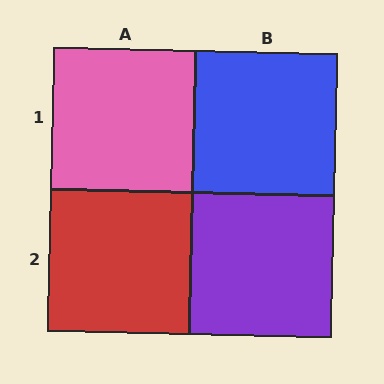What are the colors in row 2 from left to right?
Red, purple.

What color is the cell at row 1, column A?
Pink.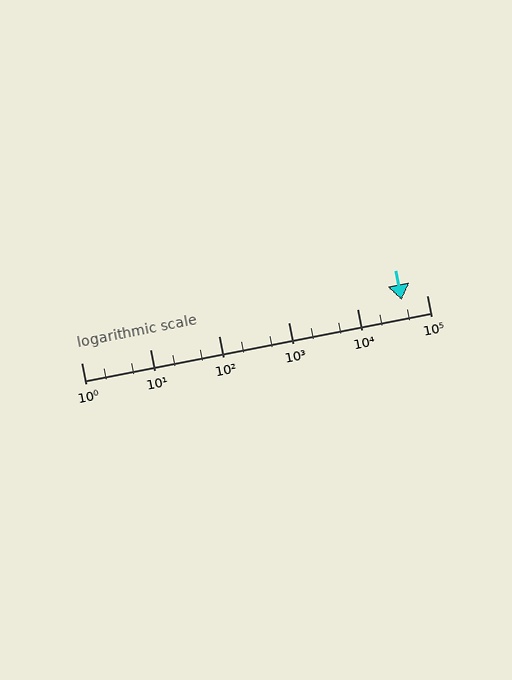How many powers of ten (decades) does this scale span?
The scale spans 5 decades, from 1 to 100000.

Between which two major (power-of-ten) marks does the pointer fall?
The pointer is between 10000 and 100000.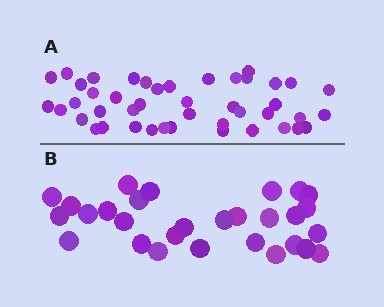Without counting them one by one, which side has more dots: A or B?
Region A (the top region) has more dots.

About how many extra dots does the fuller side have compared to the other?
Region A has approximately 15 more dots than region B.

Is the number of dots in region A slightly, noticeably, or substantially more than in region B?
Region A has substantially more. The ratio is roughly 1.5 to 1.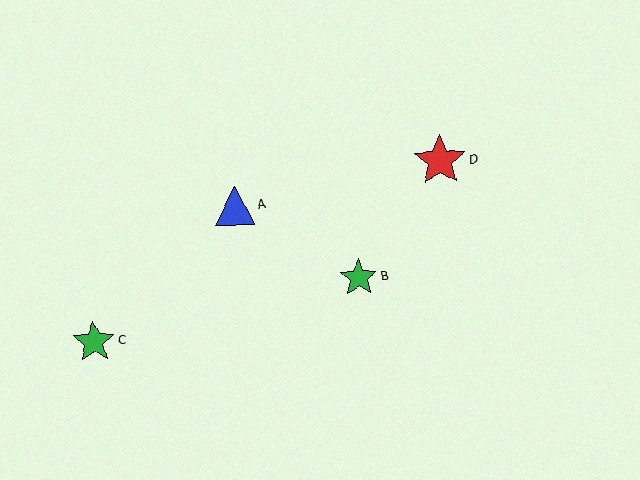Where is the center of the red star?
The center of the red star is at (440, 161).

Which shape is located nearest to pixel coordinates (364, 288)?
The green star (labeled B) at (359, 278) is nearest to that location.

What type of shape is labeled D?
Shape D is a red star.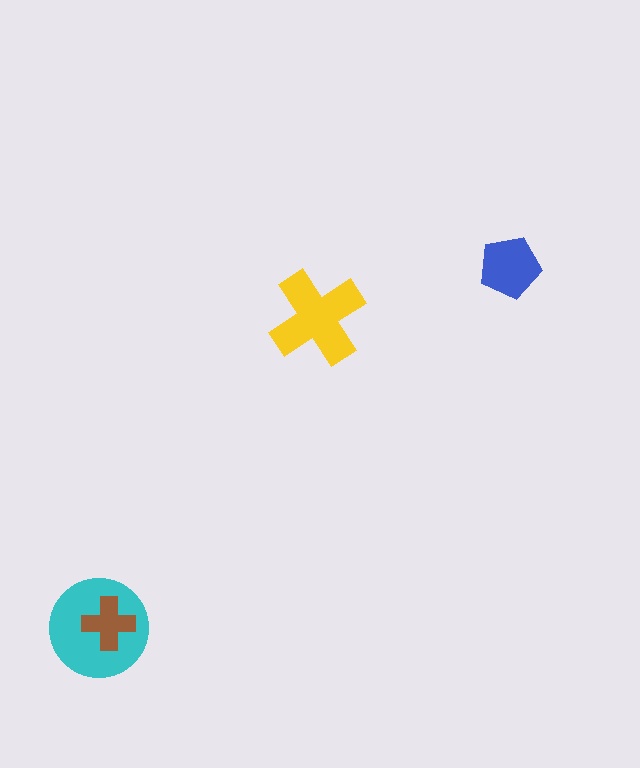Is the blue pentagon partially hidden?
No, no other shape covers it.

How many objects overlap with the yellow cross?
0 objects overlap with the yellow cross.